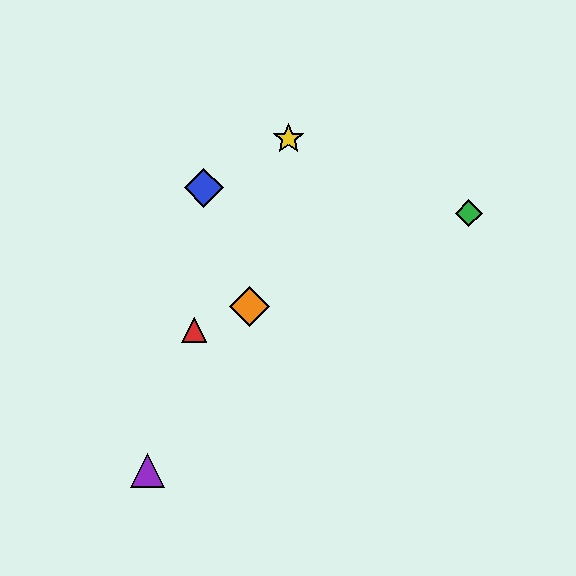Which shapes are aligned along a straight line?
The red triangle, the green diamond, the orange diamond are aligned along a straight line.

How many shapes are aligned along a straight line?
3 shapes (the red triangle, the green diamond, the orange diamond) are aligned along a straight line.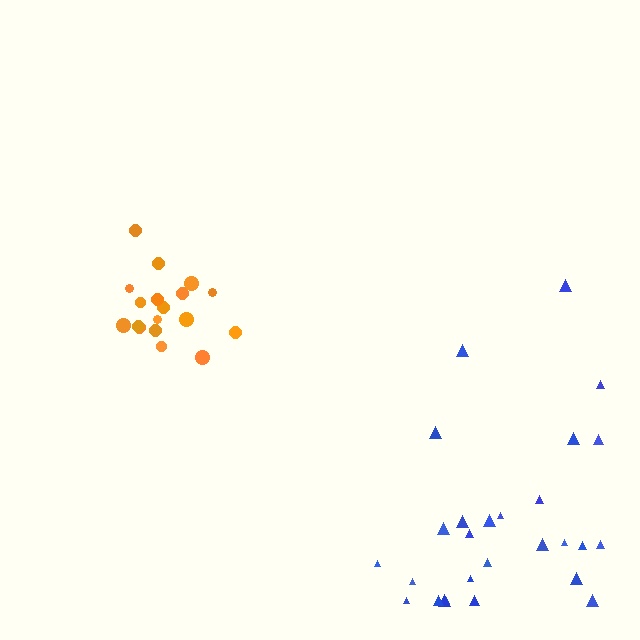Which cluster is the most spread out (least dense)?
Blue.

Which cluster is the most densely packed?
Orange.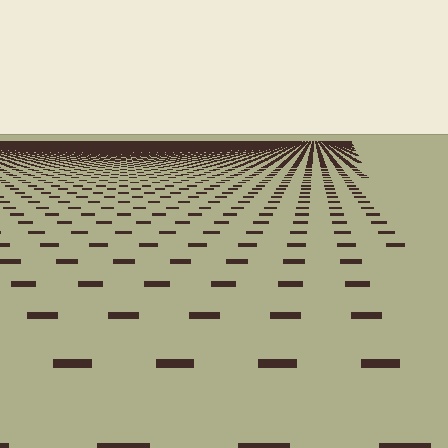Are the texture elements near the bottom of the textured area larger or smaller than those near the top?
Larger. Near the bottom, elements are closer to the viewer and appear at a bigger on-screen size.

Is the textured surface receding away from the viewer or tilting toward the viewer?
The surface is receding away from the viewer. Texture elements get smaller and denser toward the top.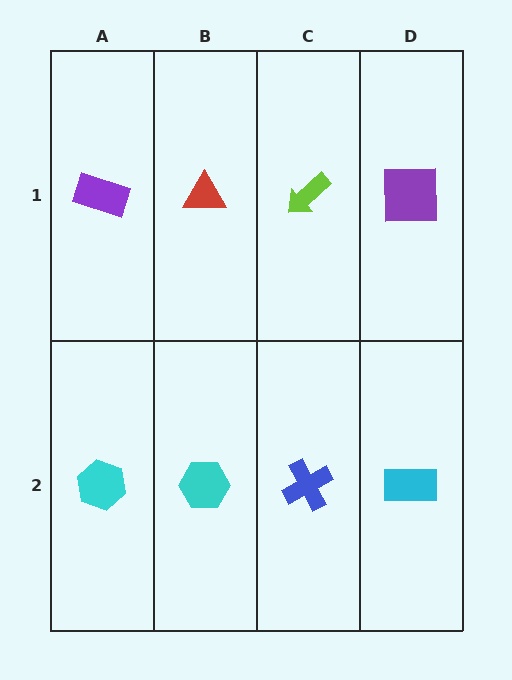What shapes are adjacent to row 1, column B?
A cyan hexagon (row 2, column B), a purple rectangle (row 1, column A), a lime arrow (row 1, column C).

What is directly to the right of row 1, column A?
A red triangle.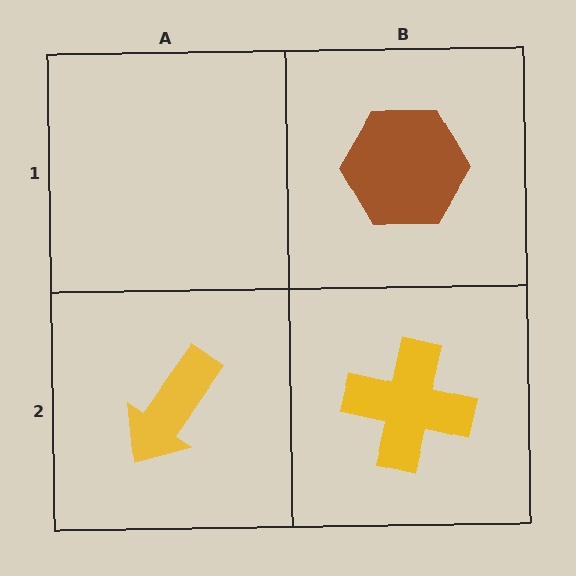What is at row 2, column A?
A yellow arrow.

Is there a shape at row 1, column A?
No, that cell is empty.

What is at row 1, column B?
A brown hexagon.